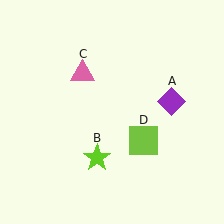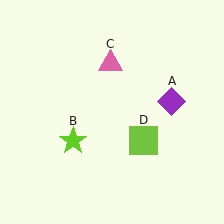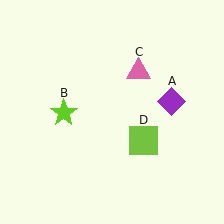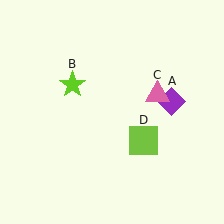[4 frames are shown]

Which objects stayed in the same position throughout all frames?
Purple diamond (object A) and lime square (object D) remained stationary.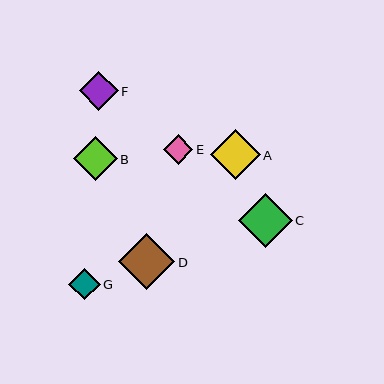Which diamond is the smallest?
Diamond E is the smallest with a size of approximately 30 pixels.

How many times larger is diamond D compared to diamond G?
Diamond D is approximately 1.8 times the size of diamond G.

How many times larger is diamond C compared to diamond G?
Diamond C is approximately 1.7 times the size of diamond G.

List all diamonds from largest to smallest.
From largest to smallest: D, C, A, B, F, G, E.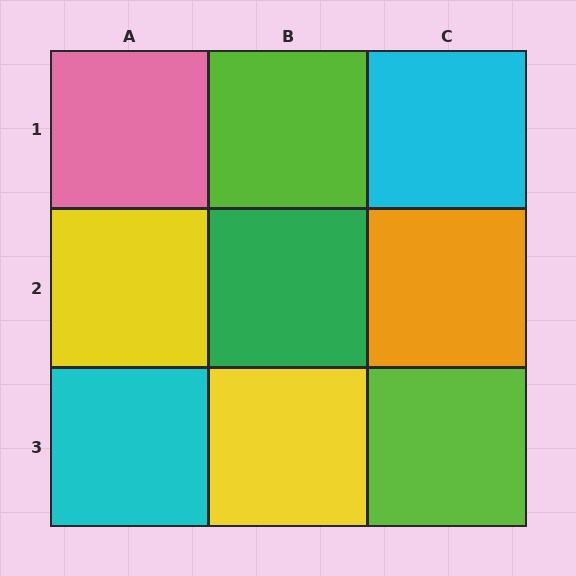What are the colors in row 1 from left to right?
Pink, lime, cyan.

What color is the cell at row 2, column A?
Yellow.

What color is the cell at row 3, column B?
Yellow.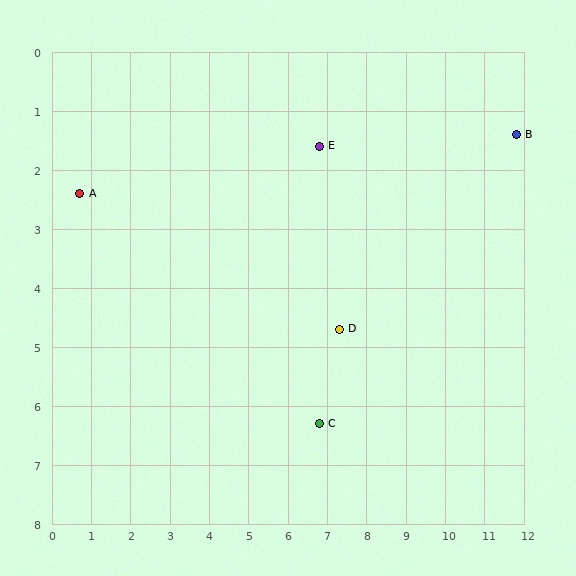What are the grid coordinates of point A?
Point A is at approximately (0.7, 2.4).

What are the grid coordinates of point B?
Point B is at approximately (11.8, 1.4).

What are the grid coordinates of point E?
Point E is at approximately (6.8, 1.6).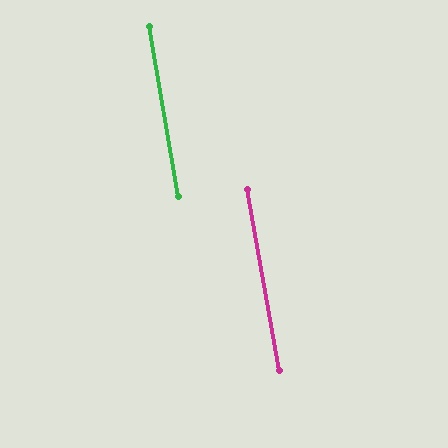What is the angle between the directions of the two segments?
Approximately 0 degrees.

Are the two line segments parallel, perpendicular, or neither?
Parallel — their directions differ by only 0.3°.